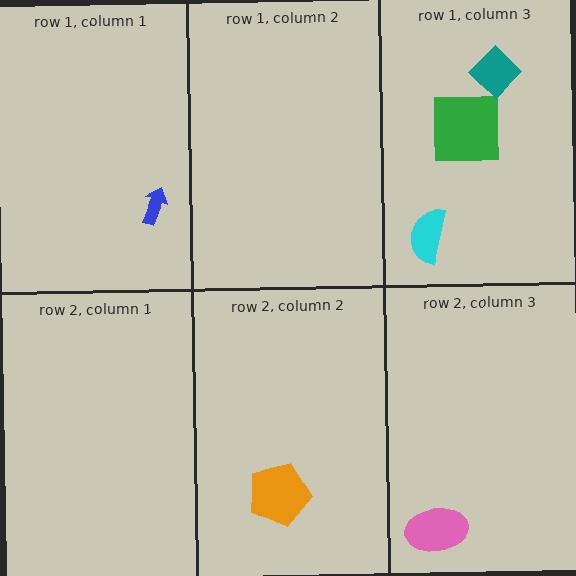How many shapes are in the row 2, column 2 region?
1.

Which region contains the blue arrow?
The row 1, column 1 region.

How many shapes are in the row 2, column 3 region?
1.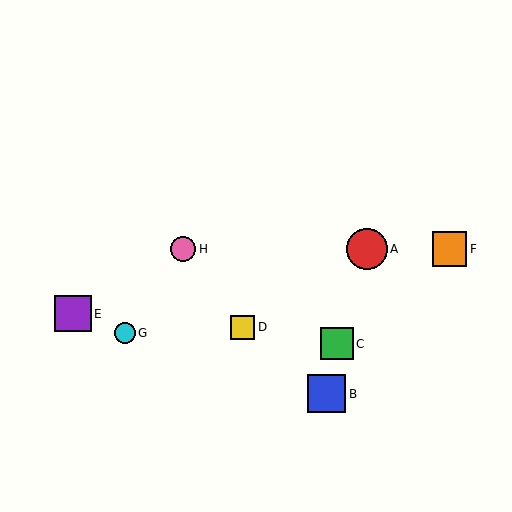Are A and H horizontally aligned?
Yes, both are at y≈249.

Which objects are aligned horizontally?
Objects A, F, H are aligned horizontally.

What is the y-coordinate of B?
Object B is at y≈394.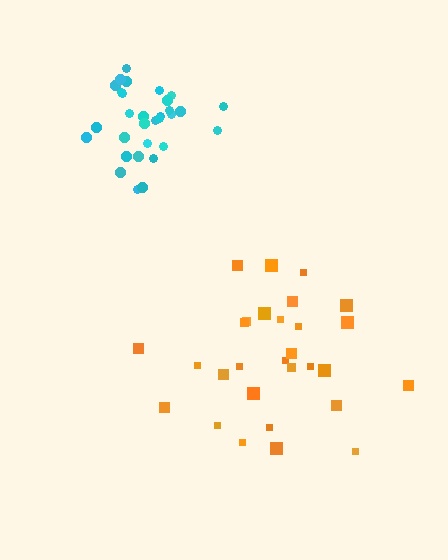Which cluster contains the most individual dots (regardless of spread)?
Cyan (31).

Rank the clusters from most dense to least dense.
cyan, orange.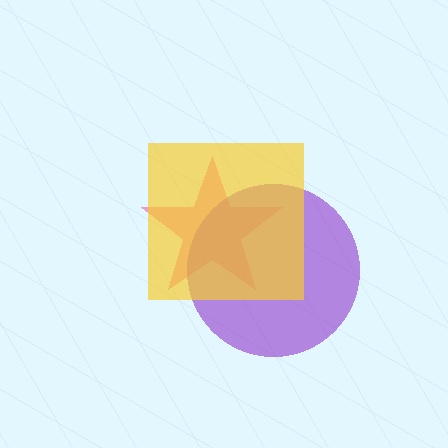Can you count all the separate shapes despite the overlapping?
Yes, there are 3 separate shapes.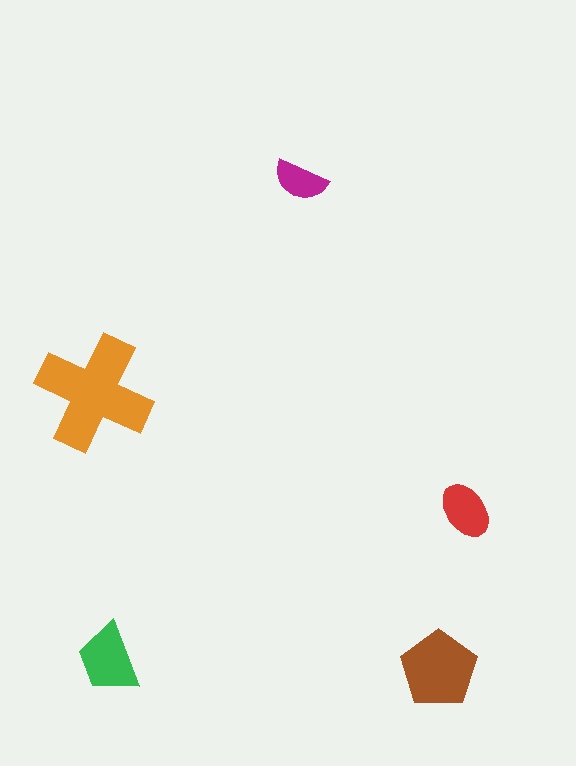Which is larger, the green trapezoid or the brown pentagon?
The brown pentagon.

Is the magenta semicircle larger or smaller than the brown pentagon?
Smaller.